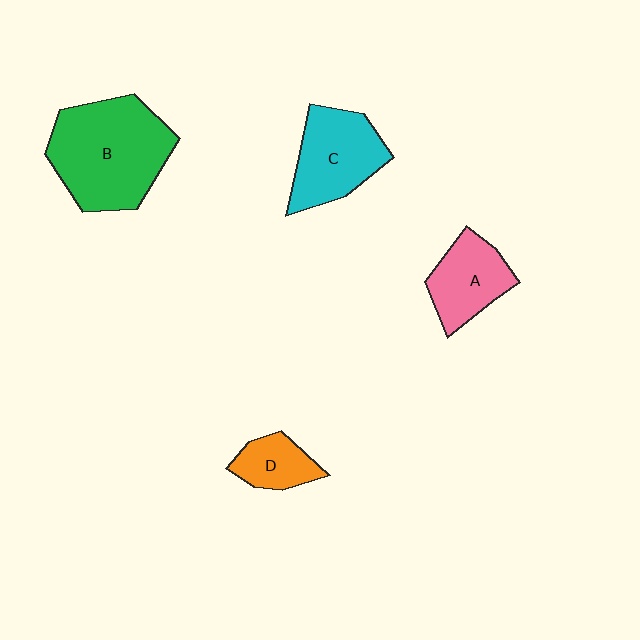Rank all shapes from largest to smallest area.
From largest to smallest: B (green), C (cyan), A (pink), D (orange).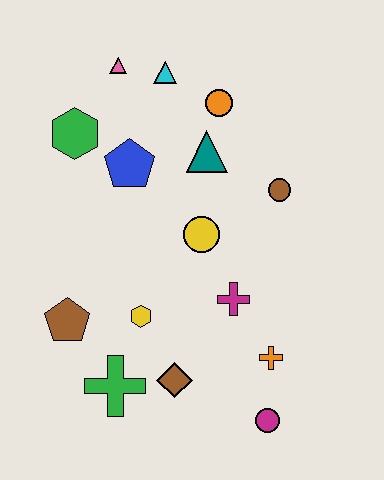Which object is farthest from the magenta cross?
The pink triangle is farthest from the magenta cross.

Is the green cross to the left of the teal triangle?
Yes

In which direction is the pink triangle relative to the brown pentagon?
The pink triangle is above the brown pentagon.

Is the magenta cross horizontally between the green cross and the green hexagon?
No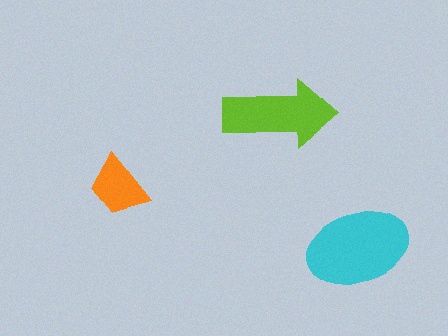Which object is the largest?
The cyan ellipse.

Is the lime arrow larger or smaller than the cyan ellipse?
Smaller.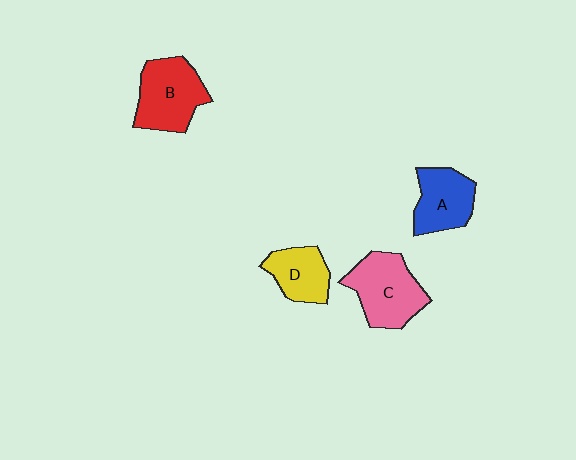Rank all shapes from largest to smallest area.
From largest to smallest: C (pink), B (red), A (blue), D (yellow).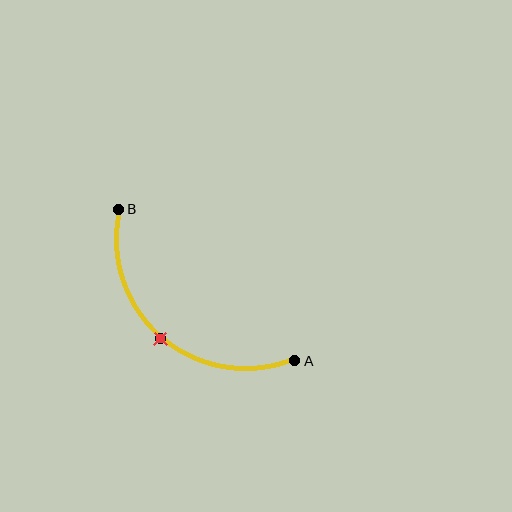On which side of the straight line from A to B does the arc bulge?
The arc bulges below and to the left of the straight line connecting A and B.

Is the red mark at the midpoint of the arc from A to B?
Yes. The red mark lies on the arc at equal arc-length from both A and B — it is the arc midpoint.